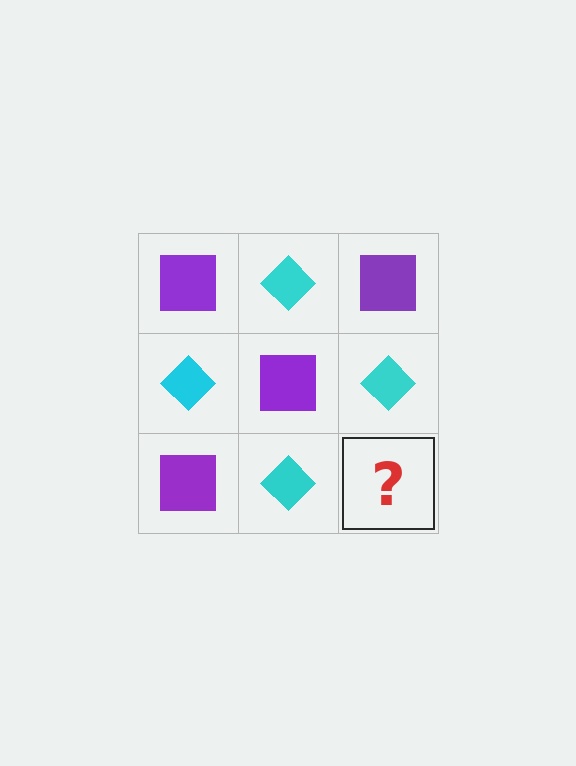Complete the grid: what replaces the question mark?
The question mark should be replaced with a purple square.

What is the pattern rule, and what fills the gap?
The rule is that it alternates purple square and cyan diamond in a checkerboard pattern. The gap should be filled with a purple square.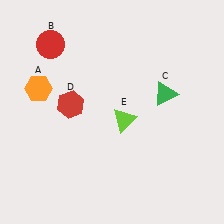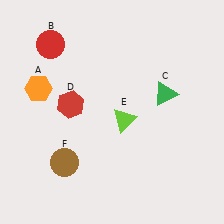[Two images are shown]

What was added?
A brown circle (F) was added in Image 2.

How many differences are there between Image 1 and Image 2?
There is 1 difference between the two images.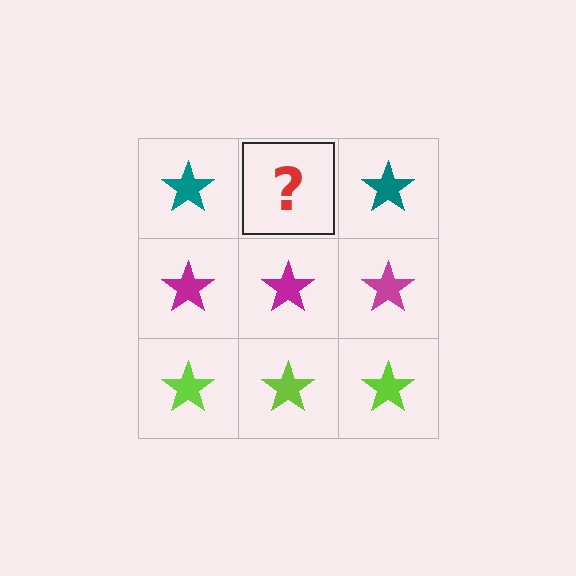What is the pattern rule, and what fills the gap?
The rule is that each row has a consistent color. The gap should be filled with a teal star.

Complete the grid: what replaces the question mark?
The question mark should be replaced with a teal star.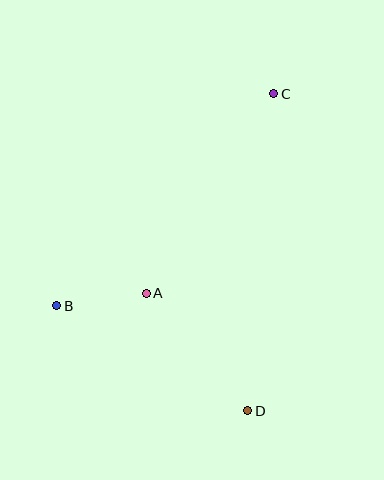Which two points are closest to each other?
Points A and B are closest to each other.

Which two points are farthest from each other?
Points C and D are farthest from each other.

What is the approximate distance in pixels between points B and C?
The distance between B and C is approximately 304 pixels.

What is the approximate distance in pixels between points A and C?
The distance between A and C is approximately 237 pixels.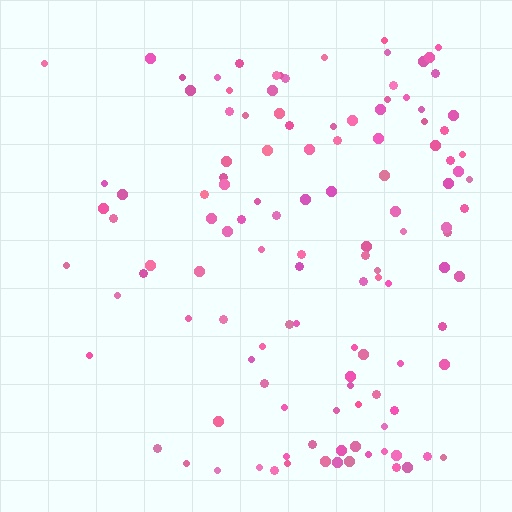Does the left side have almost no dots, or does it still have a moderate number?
Still a moderate number, just noticeably fewer than the right.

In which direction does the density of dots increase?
From left to right, with the right side densest.